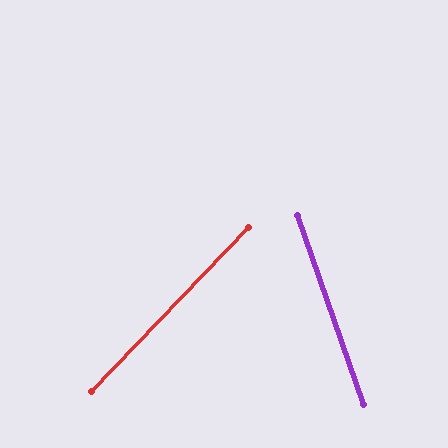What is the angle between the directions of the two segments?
Approximately 63 degrees.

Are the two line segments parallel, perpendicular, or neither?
Neither parallel nor perpendicular — they differ by about 63°.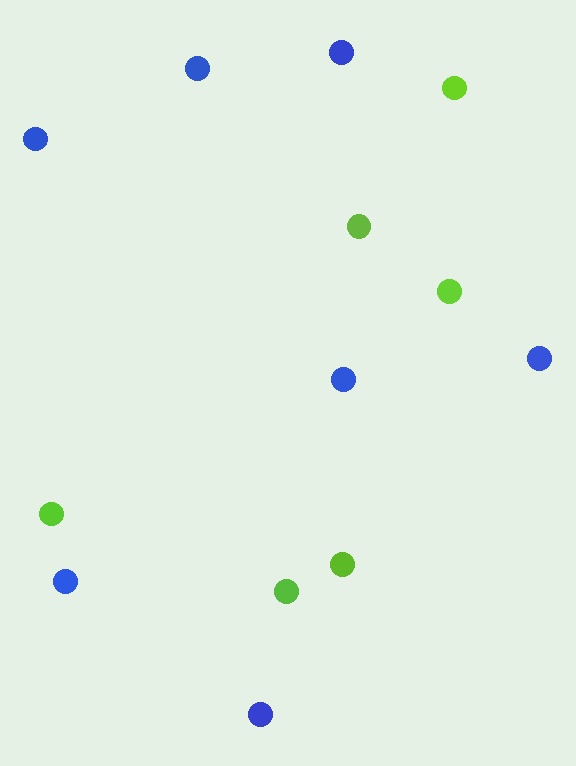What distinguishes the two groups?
There are 2 groups: one group of lime circles (6) and one group of blue circles (7).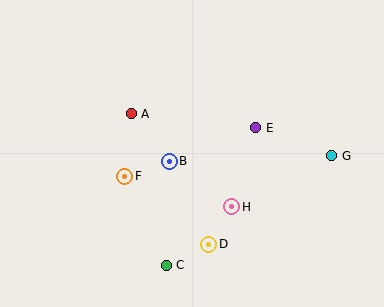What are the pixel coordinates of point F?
Point F is at (125, 176).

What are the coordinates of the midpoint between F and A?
The midpoint between F and A is at (128, 145).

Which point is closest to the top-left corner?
Point A is closest to the top-left corner.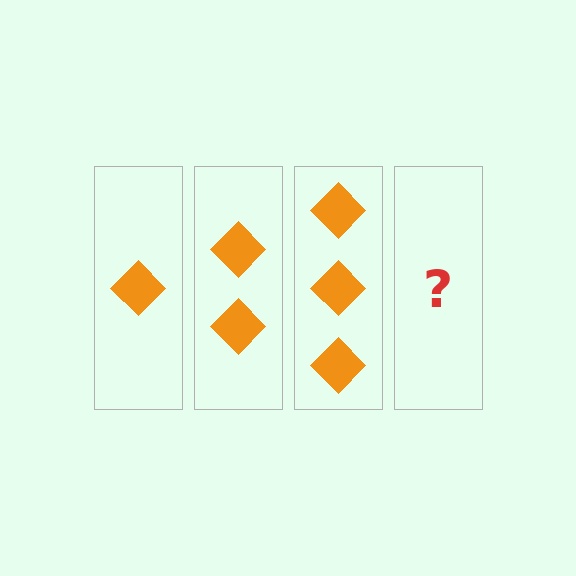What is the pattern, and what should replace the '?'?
The pattern is that each step adds one more diamond. The '?' should be 4 diamonds.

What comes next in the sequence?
The next element should be 4 diamonds.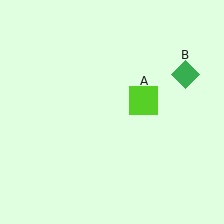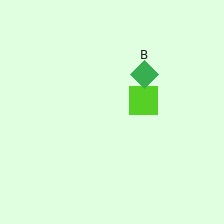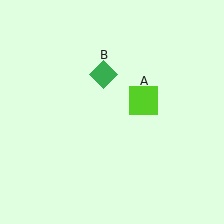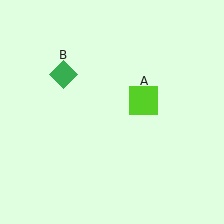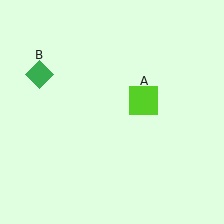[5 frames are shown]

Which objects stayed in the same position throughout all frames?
Lime square (object A) remained stationary.